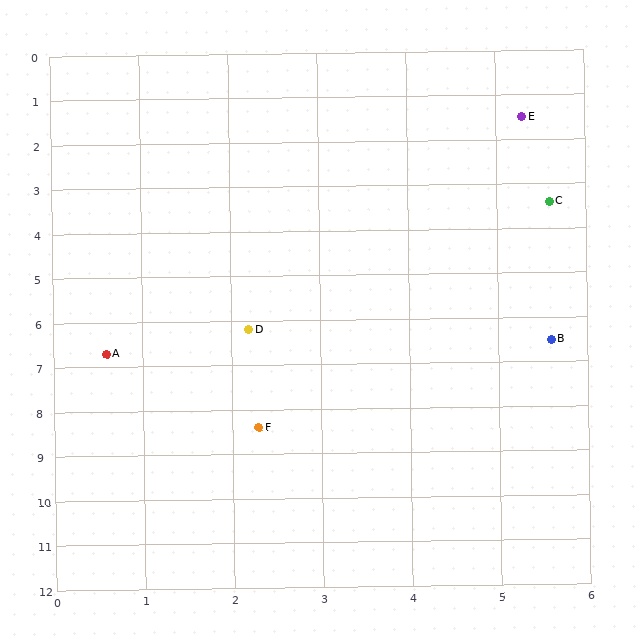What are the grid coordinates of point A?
Point A is at approximately (0.6, 6.7).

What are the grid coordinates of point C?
Point C is at approximately (5.6, 3.4).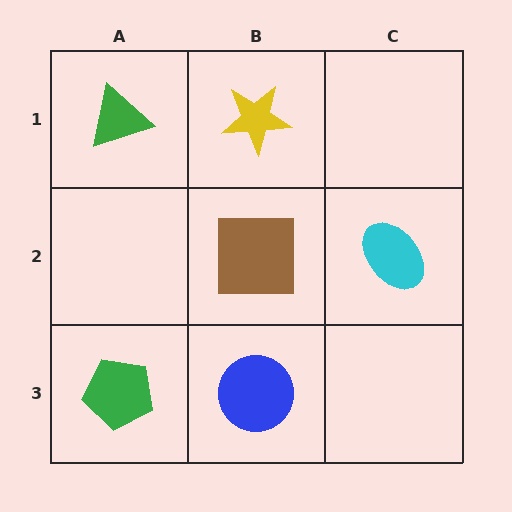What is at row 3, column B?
A blue circle.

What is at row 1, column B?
A yellow star.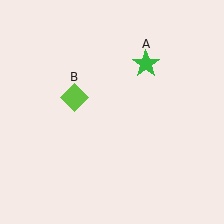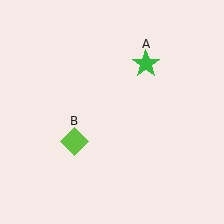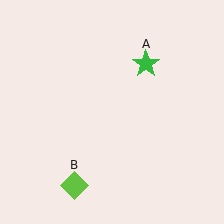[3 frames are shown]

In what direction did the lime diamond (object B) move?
The lime diamond (object B) moved down.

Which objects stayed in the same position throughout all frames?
Green star (object A) remained stationary.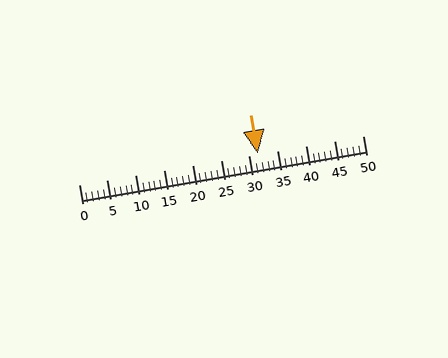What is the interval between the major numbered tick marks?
The major tick marks are spaced 5 units apart.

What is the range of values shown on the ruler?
The ruler shows values from 0 to 50.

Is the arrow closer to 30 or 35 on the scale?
The arrow is closer to 30.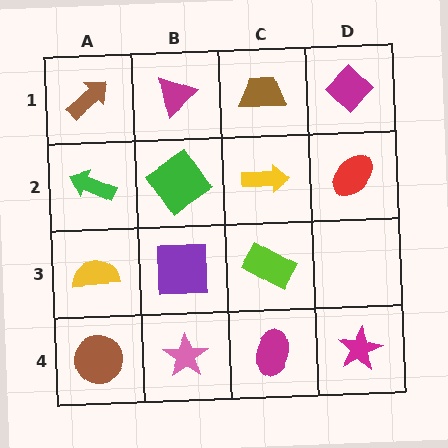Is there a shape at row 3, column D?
No, that cell is empty.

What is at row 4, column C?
A magenta ellipse.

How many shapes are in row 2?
4 shapes.